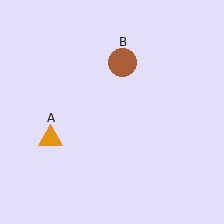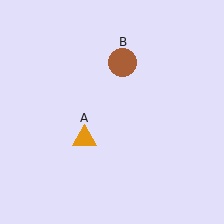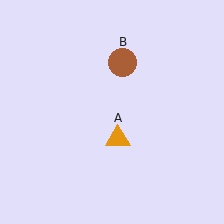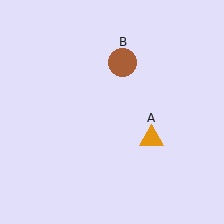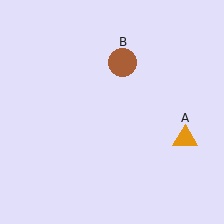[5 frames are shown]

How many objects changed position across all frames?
1 object changed position: orange triangle (object A).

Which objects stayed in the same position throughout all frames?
Brown circle (object B) remained stationary.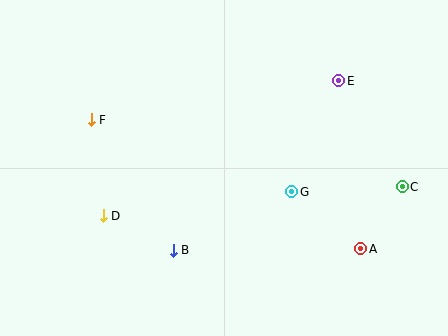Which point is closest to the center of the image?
Point G at (292, 192) is closest to the center.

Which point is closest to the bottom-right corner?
Point A is closest to the bottom-right corner.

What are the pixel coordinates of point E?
Point E is at (339, 81).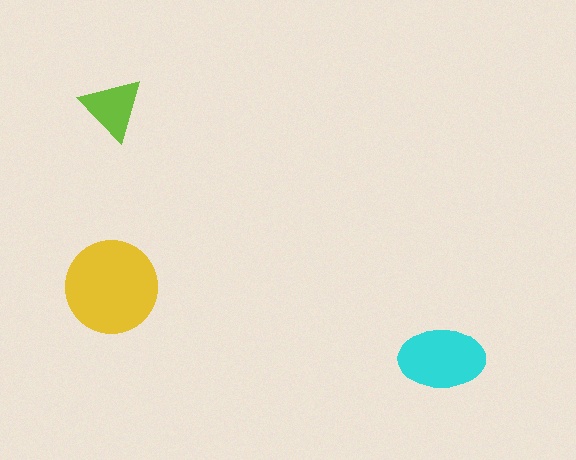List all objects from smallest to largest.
The lime triangle, the cyan ellipse, the yellow circle.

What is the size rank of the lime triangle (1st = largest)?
3rd.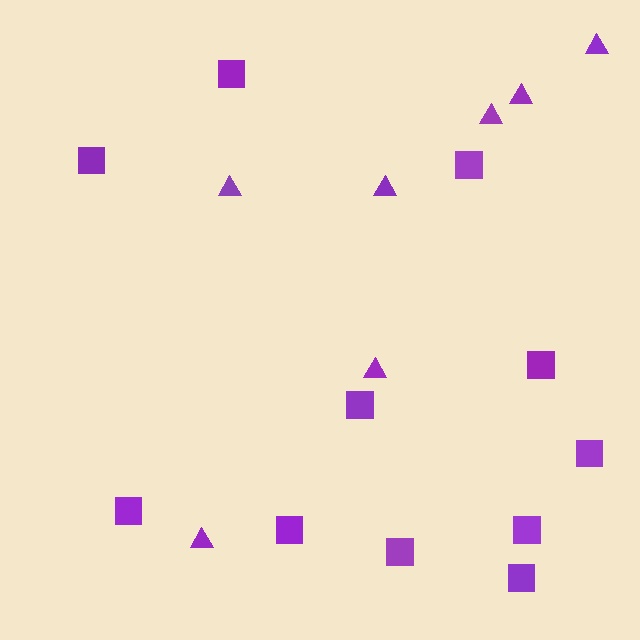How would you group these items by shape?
There are 2 groups: one group of squares (11) and one group of triangles (7).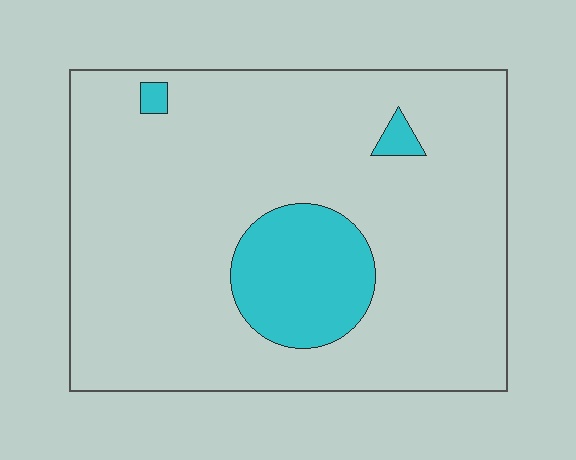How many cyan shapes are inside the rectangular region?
3.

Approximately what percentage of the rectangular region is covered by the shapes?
Approximately 15%.